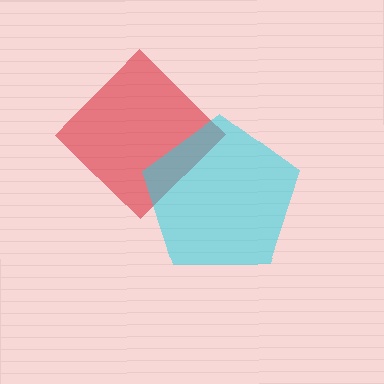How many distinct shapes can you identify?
There are 2 distinct shapes: a red diamond, a cyan pentagon.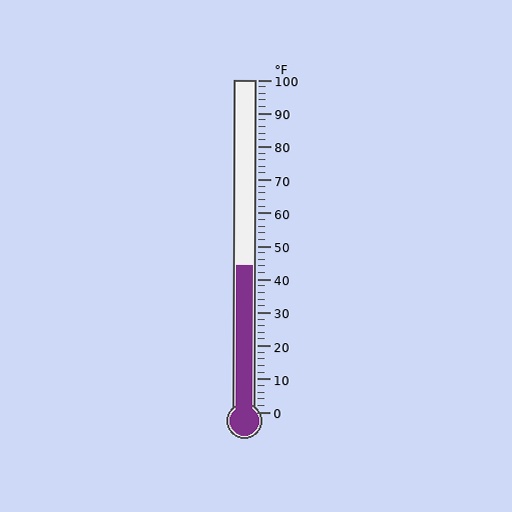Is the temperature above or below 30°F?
The temperature is above 30°F.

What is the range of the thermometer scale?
The thermometer scale ranges from 0°F to 100°F.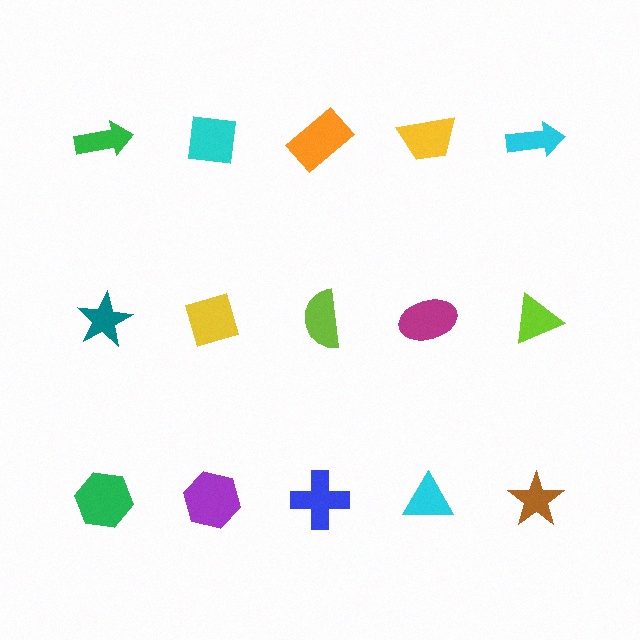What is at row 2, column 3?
A lime semicircle.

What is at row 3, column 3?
A blue cross.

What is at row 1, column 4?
A yellow trapezoid.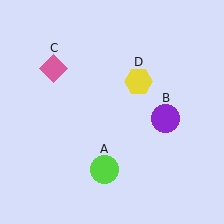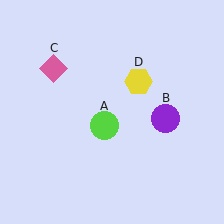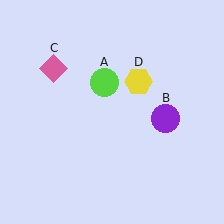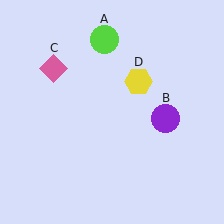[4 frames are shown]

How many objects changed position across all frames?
1 object changed position: lime circle (object A).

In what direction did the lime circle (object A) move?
The lime circle (object A) moved up.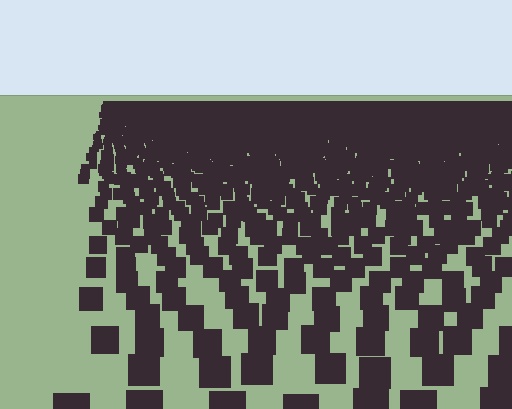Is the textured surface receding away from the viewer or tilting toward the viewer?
The surface is receding away from the viewer. Texture elements get smaller and denser toward the top.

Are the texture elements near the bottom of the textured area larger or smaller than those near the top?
Larger. Near the bottom, elements are closer to the viewer and appear at a bigger on-screen size.